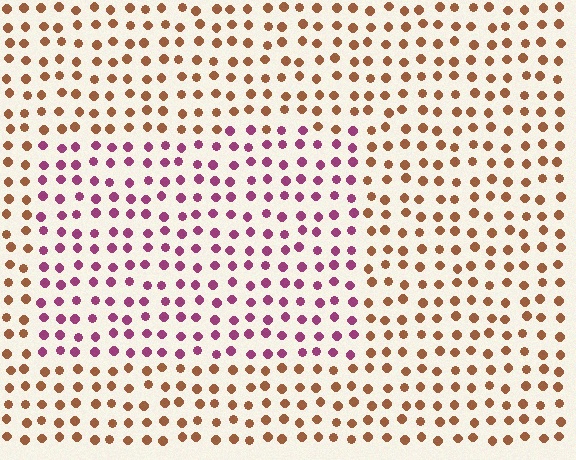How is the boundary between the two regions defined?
The boundary is defined purely by a slight shift in hue (about 61 degrees). Spacing, size, and orientation are identical on both sides.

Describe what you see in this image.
The image is filled with small brown elements in a uniform arrangement. A rectangle-shaped region is visible where the elements are tinted to a slightly different hue, forming a subtle color boundary.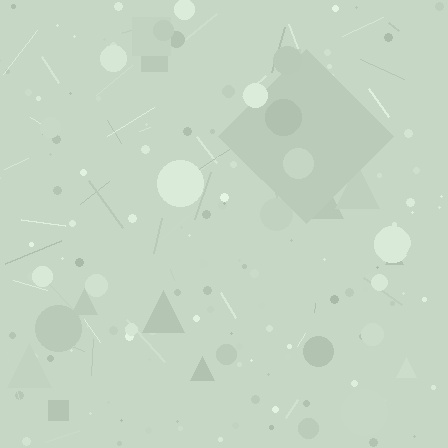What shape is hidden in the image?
A diamond is hidden in the image.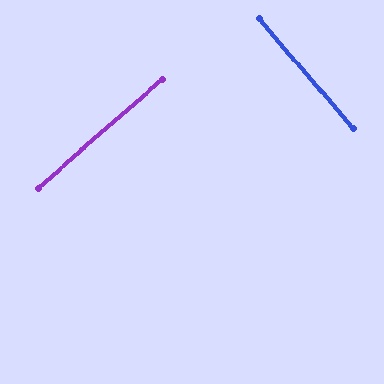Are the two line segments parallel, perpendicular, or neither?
Perpendicular — they meet at approximately 89°.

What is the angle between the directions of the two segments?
Approximately 89 degrees.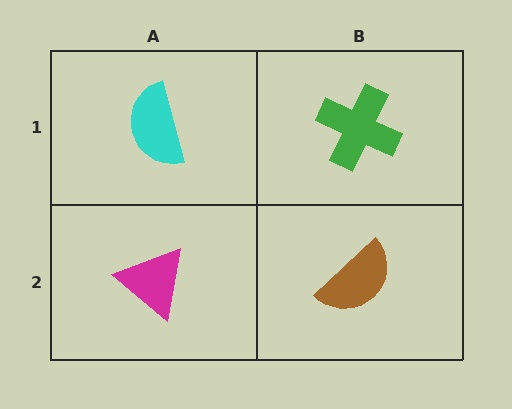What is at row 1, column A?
A cyan semicircle.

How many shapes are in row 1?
2 shapes.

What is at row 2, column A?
A magenta triangle.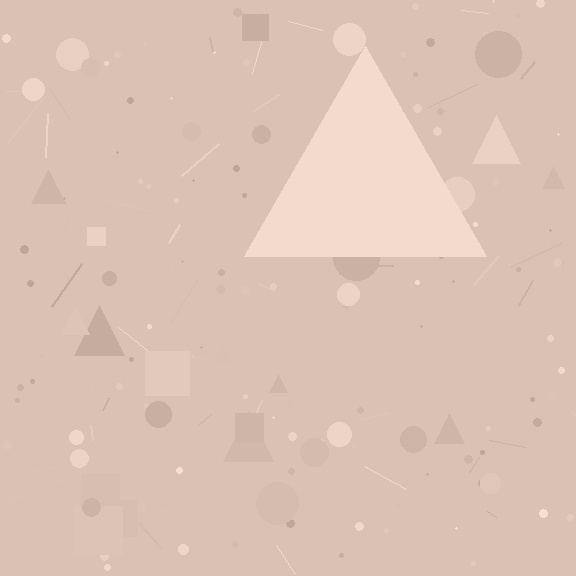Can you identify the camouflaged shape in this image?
The camouflaged shape is a triangle.